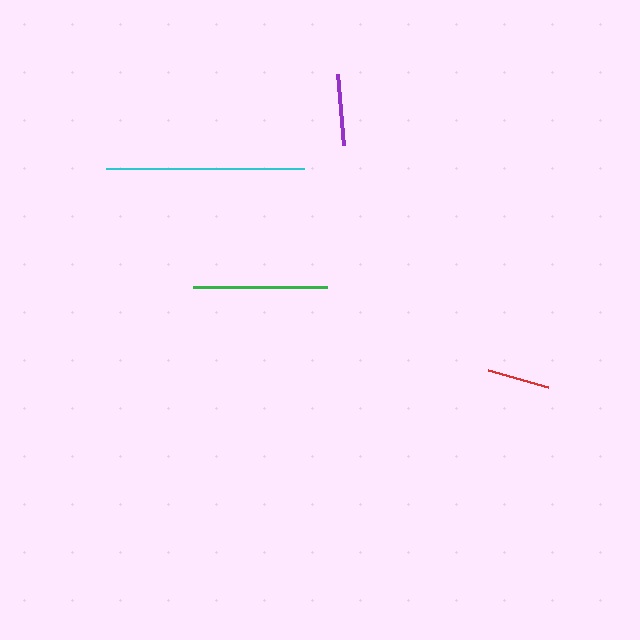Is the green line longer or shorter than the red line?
The green line is longer than the red line.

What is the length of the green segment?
The green segment is approximately 134 pixels long.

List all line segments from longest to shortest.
From longest to shortest: cyan, green, purple, red.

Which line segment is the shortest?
The red line is the shortest at approximately 63 pixels.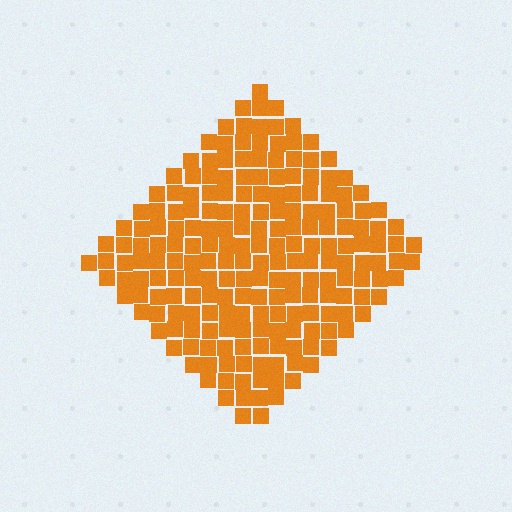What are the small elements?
The small elements are squares.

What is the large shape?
The large shape is a diamond.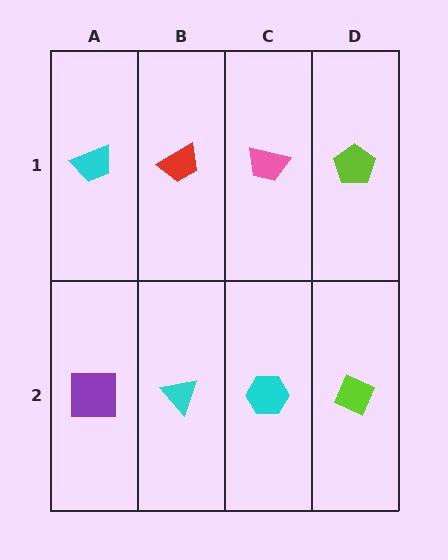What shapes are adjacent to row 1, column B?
A cyan triangle (row 2, column B), a cyan trapezoid (row 1, column A), a pink trapezoid (row 1, column C).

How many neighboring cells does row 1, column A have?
2.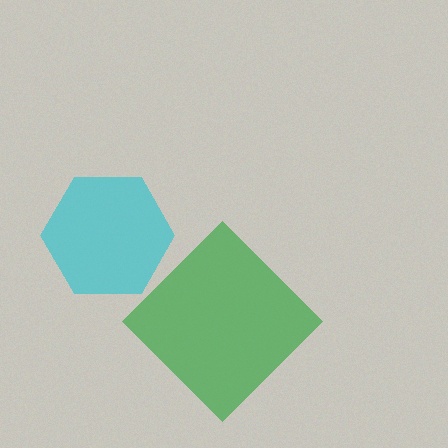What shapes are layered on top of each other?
The layered shapes are: a green diamond, a cyan hexagon.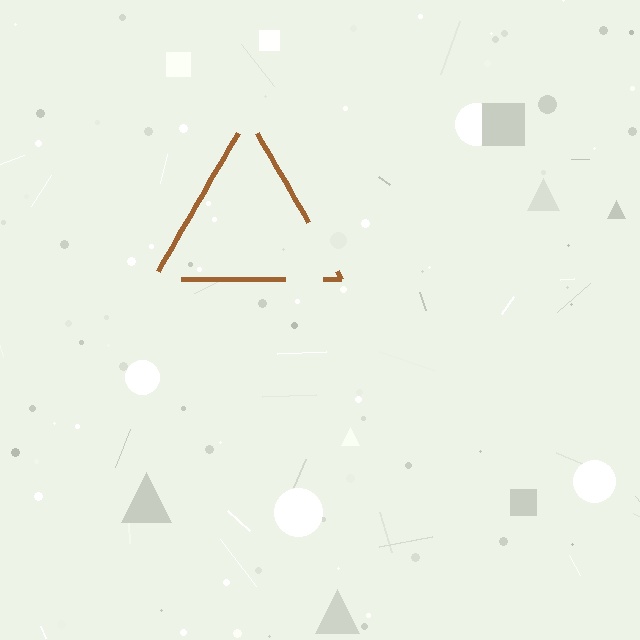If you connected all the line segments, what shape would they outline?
They would outline a triangle.